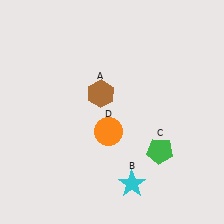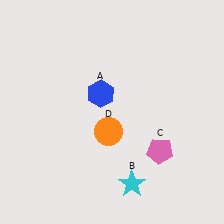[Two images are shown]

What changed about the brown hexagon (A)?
In Image 1, A is brown. In Image 2, it changed to blue.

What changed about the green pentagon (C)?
In Image 1, C is green. In Image 2, it changed to pink.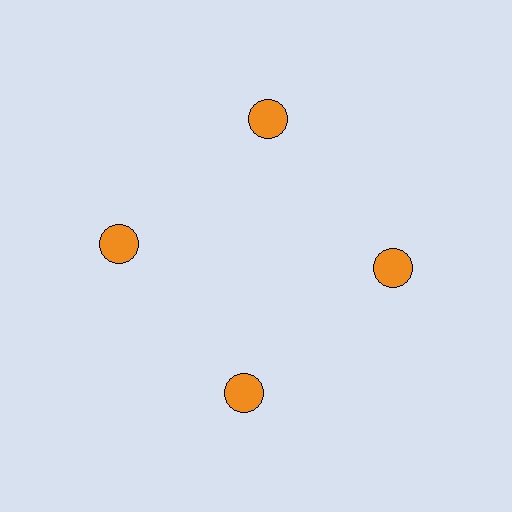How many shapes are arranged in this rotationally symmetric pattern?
There are 4 shapes, arranged in 4 groups of 1.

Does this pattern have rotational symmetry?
Yes, this pattern has 4-fold rotational symmetry. It looks the same after rotating 90 degrees around the center.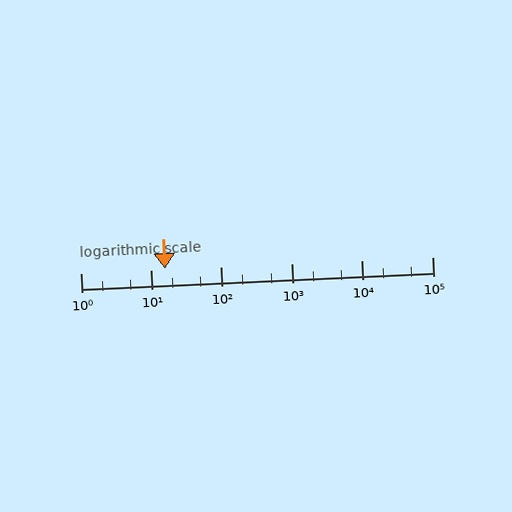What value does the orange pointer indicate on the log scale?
The pointer indicates approximately 16.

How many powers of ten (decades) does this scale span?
The scale spans 5 decades, from 1 to 100000.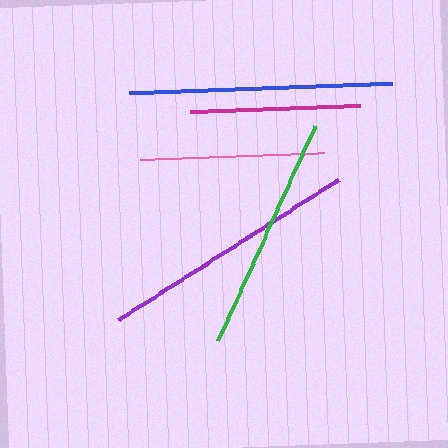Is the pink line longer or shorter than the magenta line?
The pink line is longer than the magenta line.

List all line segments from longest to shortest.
From longest to shortest: blue, purple, green, pink, magenta.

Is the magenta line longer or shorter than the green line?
The green line is longer than the magenta line.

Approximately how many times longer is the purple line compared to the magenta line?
The purple line is approximately 1.5 times the length of the magenta line.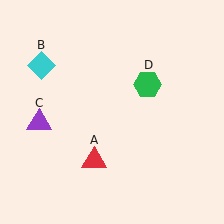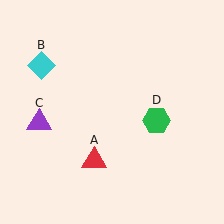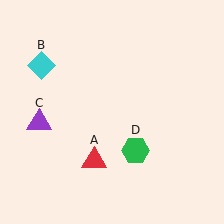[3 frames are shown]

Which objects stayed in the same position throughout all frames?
Red triangle (object A) and cyan diamond (object B) and purple triangle (object C) remained stationary.